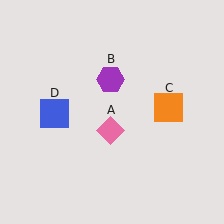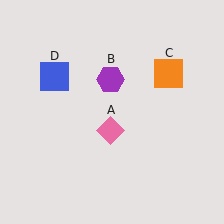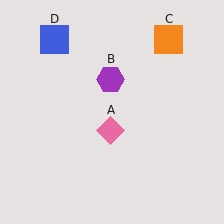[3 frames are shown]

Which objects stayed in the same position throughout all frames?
Pink diamond (object A) and purple hexagon (object B) remained stationary.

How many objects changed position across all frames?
2 objects changed position: orange square (object C), blue square (object D).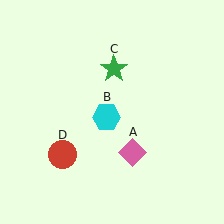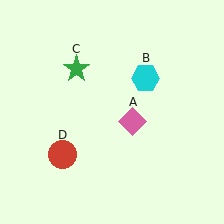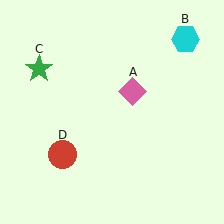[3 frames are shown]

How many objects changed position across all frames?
3 objects changed position: pink diamond (object A), cyan hexagon (object B), green star (object C).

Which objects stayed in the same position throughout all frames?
Red circle (object D) remained stationary.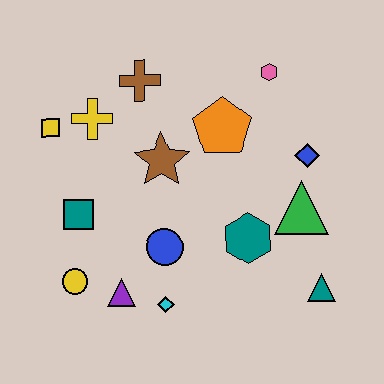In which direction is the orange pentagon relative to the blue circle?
The orange pentagon is above the blue circle.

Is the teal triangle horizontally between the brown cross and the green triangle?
No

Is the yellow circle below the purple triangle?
No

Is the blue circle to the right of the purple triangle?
Yes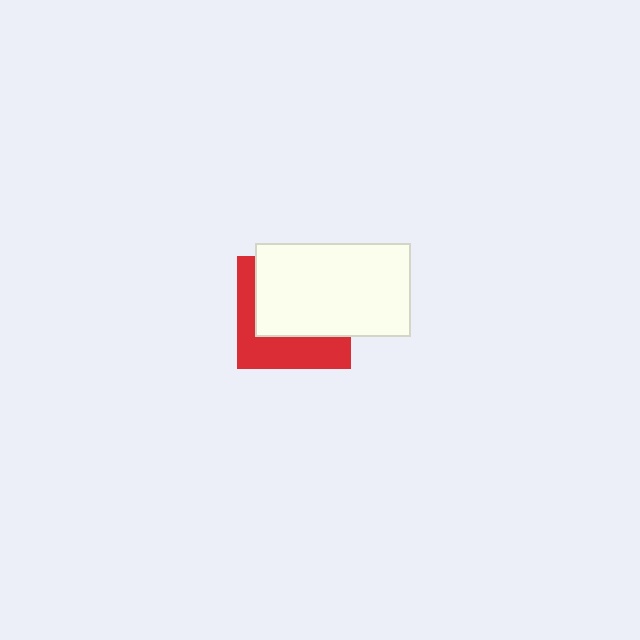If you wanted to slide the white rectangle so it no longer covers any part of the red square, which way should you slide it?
Slide it toward the upper-right — that is the most direct way to separate the two shapes.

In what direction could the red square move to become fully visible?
The red square could move toward the lower-left. That would shift it out from behind the white rectangle entirely.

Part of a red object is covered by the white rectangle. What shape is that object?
It is a square.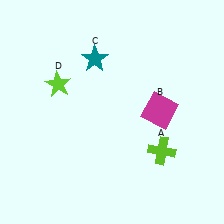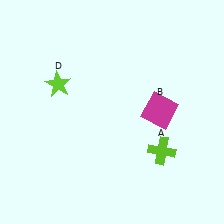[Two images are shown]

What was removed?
The teal star (C) was removed in Image 2.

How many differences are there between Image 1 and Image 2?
There is 1 difference between the two images.